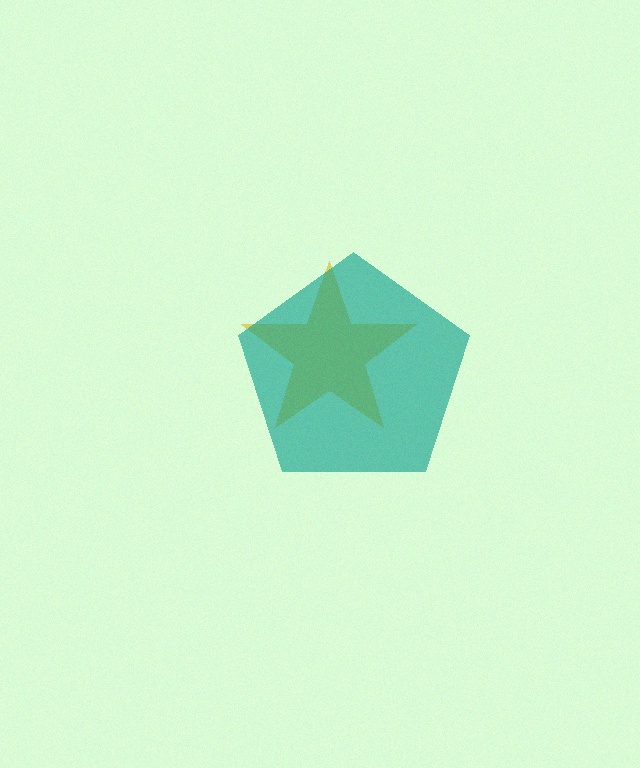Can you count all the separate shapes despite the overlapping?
Yes, there are 2 separate shapes.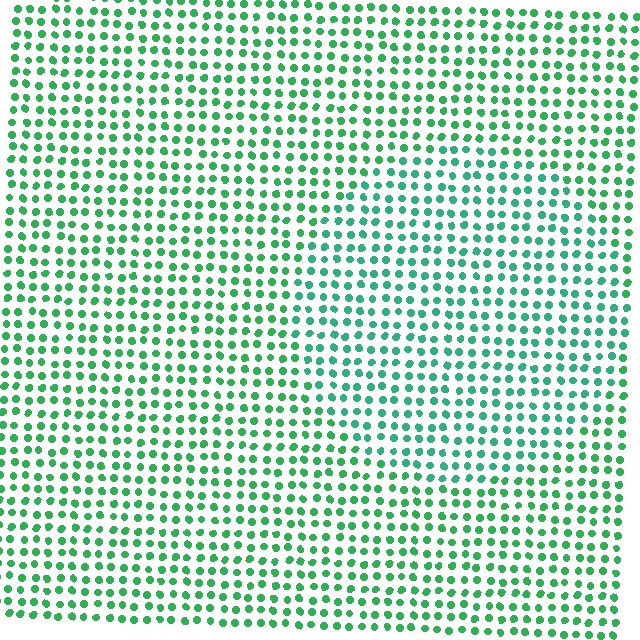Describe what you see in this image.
The image is filled with small green elements in a uniform arrangement. A circle-shaped region is visible where the elements are tinted to a slightly different hue, forming a subtle color boundary.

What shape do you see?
I see a circle.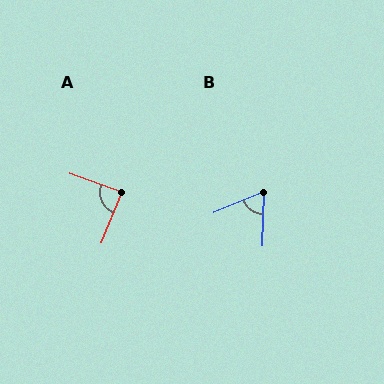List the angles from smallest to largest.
B (66°), A (87°).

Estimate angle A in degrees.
Approximately 87 degrees.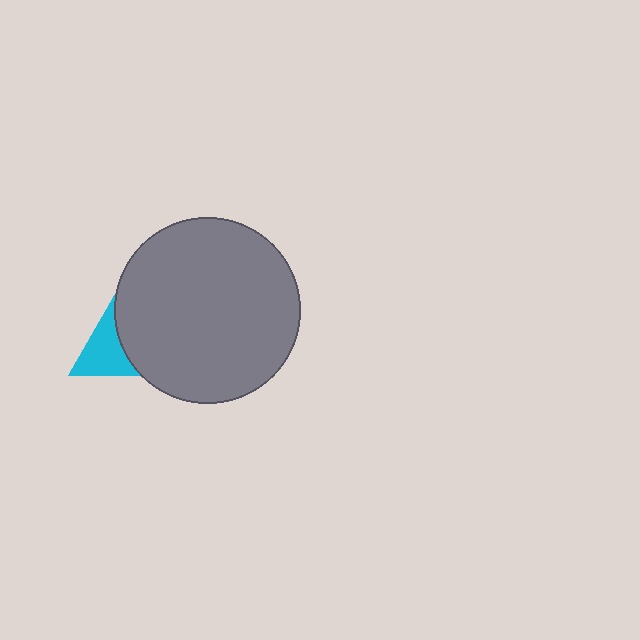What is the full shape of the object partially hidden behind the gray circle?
The partially hidden object is a cyan triangle.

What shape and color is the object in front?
The object in front is a gray circle.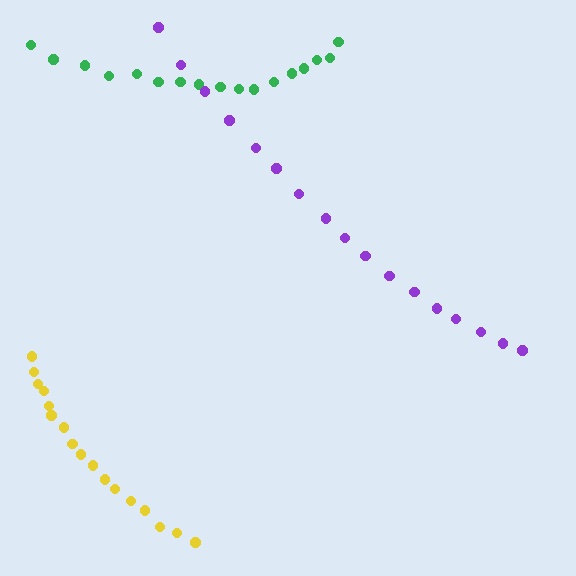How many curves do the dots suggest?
There are 3 distinct paths.